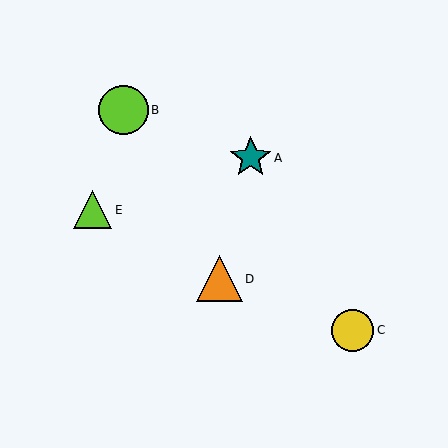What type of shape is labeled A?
Shape A is a teal star.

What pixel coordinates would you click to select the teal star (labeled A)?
Click at (251, 158) to select the teal star A.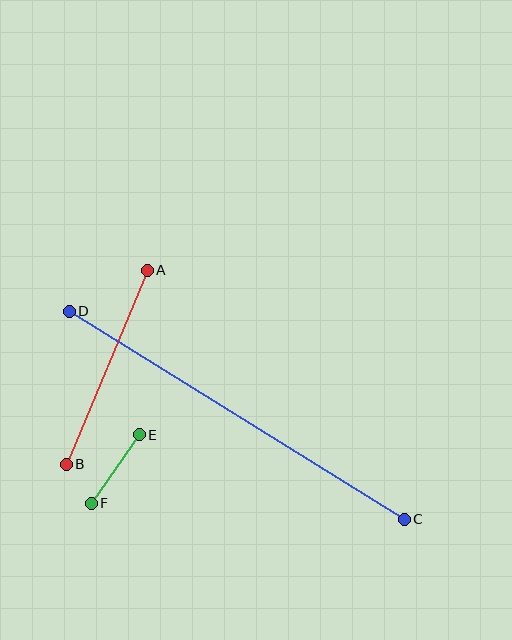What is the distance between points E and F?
The distance is approximately 84 pixels.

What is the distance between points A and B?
The distance is approximately 211 pixels.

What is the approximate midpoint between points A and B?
The midpoint is at approximately (107, 367) pixels.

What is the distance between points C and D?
The distance is approximately 394 pixels.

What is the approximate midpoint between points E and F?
The midpoint is at approximately (115, 469) pixels.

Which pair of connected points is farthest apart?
Points C and D are farthest apart.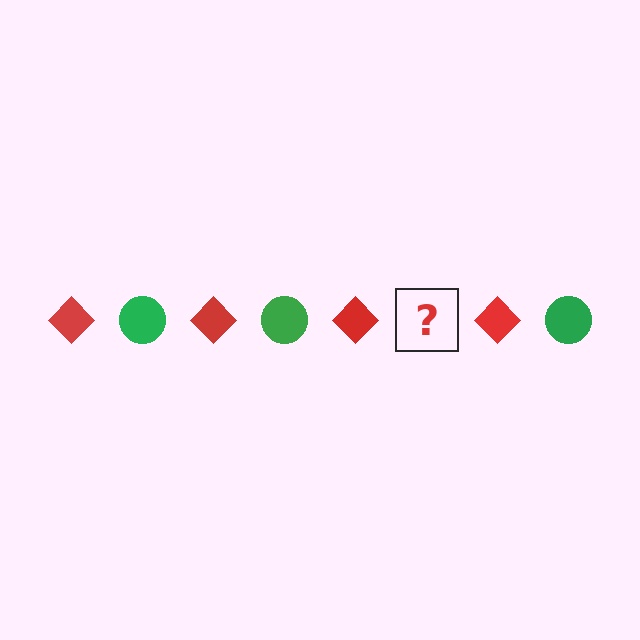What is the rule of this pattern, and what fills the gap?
The rule is that the pattern alternates between red diamond and green circle. The gap should be filled with a green circle.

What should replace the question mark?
The question mark should be replaced with a green circle.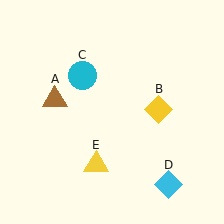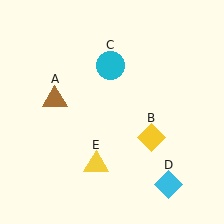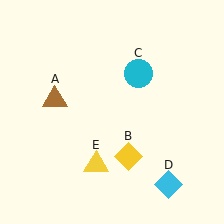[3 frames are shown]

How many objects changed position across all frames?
2 objects changed position: yellow diamond (object B), cyan circle (object C).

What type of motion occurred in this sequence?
The yellow diamond (object B), cyan circle (object C) rotated clockwise around the center of the scene.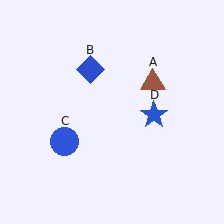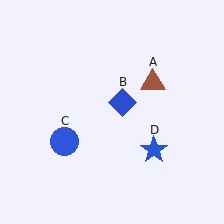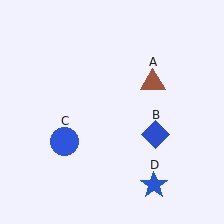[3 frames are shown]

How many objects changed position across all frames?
2 objects changed position: blue diamond (object B), blue star (object D).